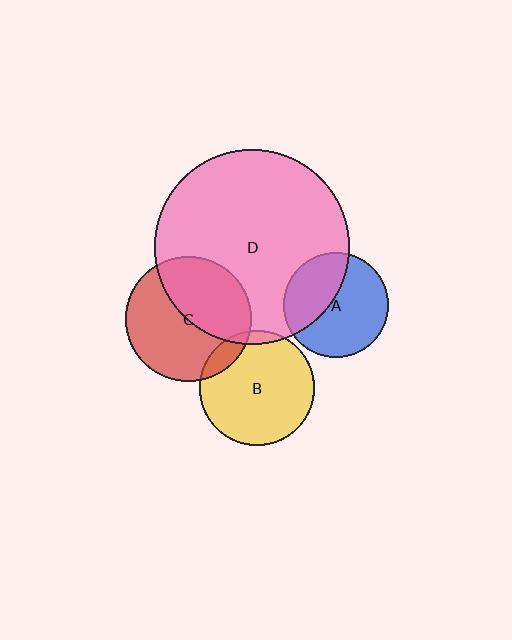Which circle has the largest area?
Circle D (pink).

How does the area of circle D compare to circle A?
Approximately 3.4 times.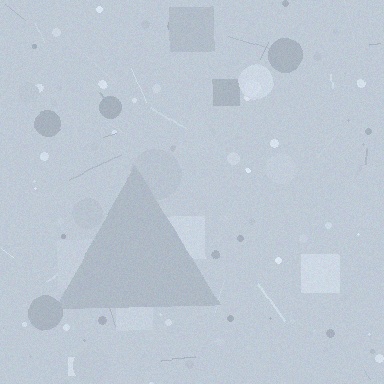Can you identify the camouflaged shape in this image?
The camouflaged shape is a triangle.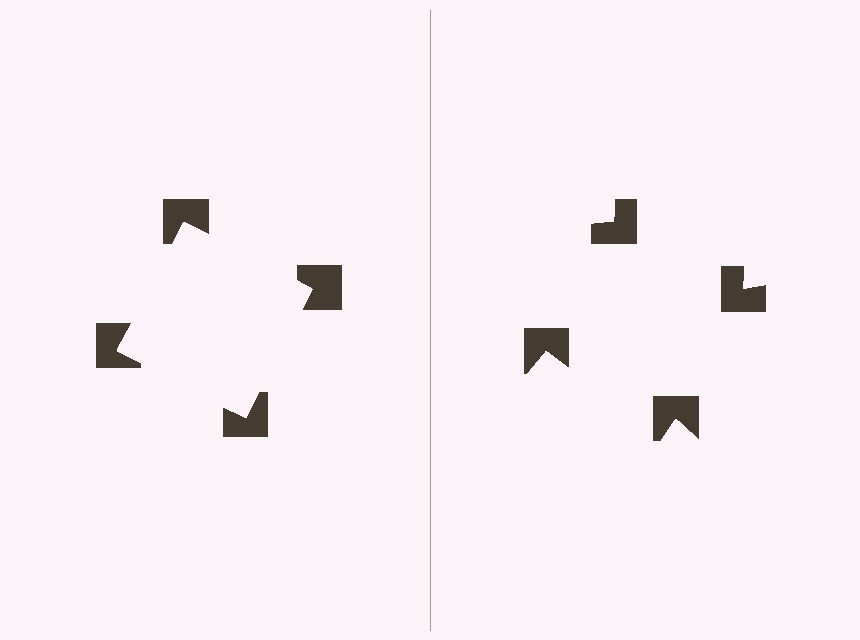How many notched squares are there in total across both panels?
8 — 4 on each side.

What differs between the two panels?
The notched squares are positioned identically on both sides; only the wedge orientations differ. On the left they align to a square; on the right they are misaligned.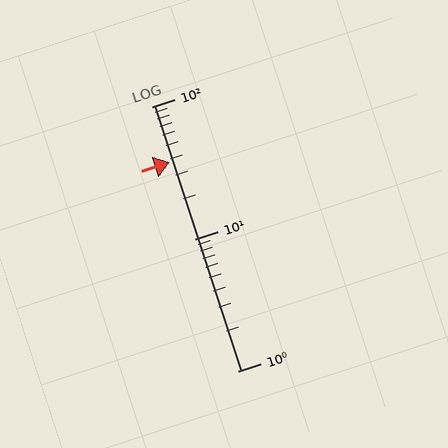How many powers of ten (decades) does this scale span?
The scale spans 2 decades, from 1 to 100.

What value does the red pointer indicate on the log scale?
The pointer indicates approximately 38.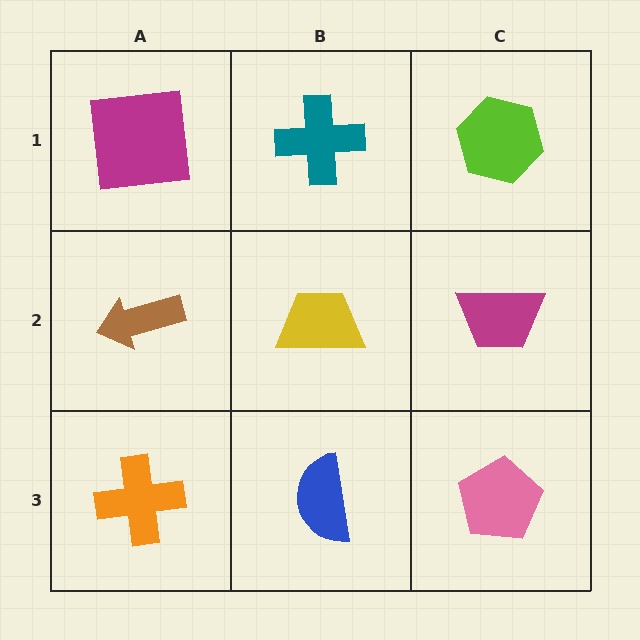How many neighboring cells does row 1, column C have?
2.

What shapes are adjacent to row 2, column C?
A lime hexagon (row 1, column C), a pink pentagon (row 3, column C), a yellow trapezoid (row 2, column B).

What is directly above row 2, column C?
A lime hexagon.